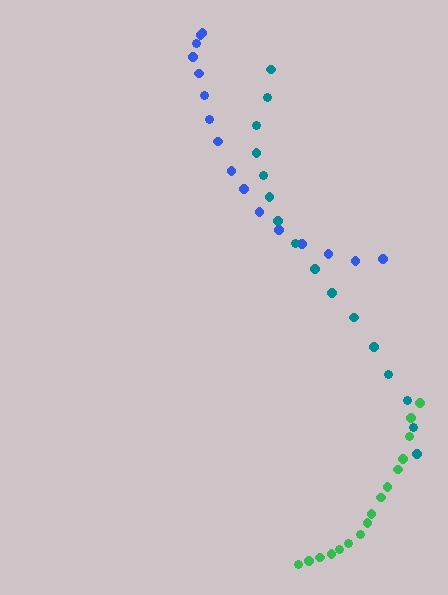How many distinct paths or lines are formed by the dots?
There are 3 distinct paths.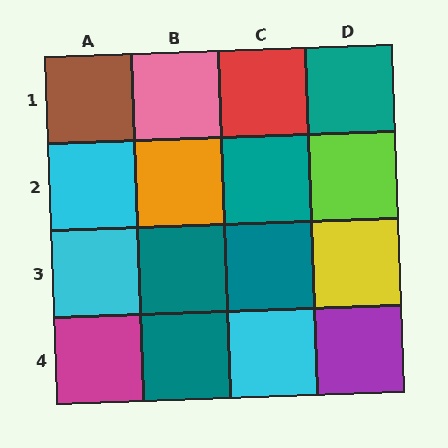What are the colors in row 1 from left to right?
Brown, pink, red, teal.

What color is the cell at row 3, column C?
Teal.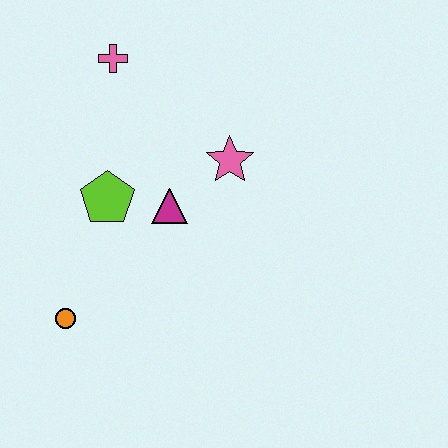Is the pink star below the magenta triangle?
No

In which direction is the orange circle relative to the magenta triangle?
The orange circle is below the magenta triangle.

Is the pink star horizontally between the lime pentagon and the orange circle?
No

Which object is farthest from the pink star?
The orange circle is farthest from the pink star.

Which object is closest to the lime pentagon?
The magenta triangle is closest to the lime pentagon.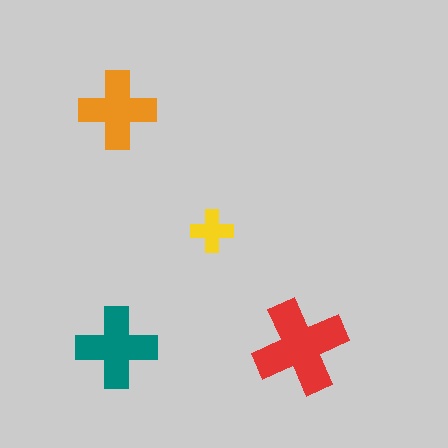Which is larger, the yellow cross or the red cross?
The red one.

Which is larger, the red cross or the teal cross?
The red one.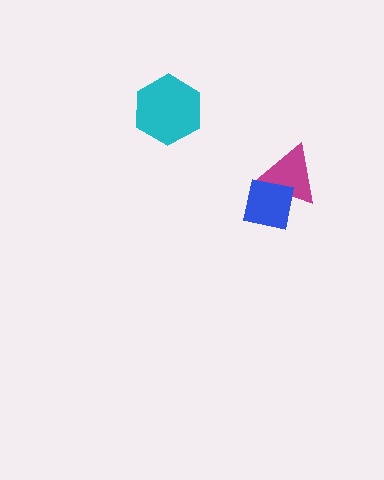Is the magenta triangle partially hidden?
Yes, it is partially covered by another shape.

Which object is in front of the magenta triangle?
The blue square is in front of the magenta triangle.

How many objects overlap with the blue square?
1 object overlaps with the blue square.